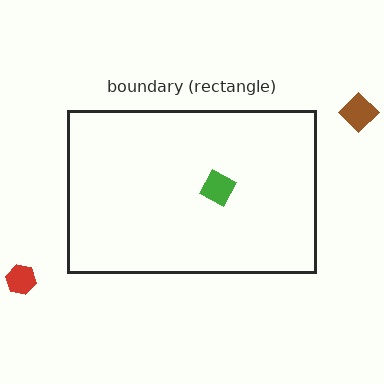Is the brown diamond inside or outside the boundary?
Outside.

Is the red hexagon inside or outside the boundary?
Outside.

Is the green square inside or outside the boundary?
Inside.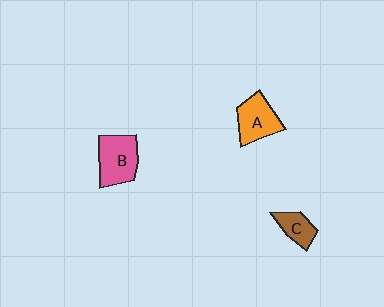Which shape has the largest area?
Shape B (pink).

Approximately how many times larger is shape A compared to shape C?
Approximately 1.6 times.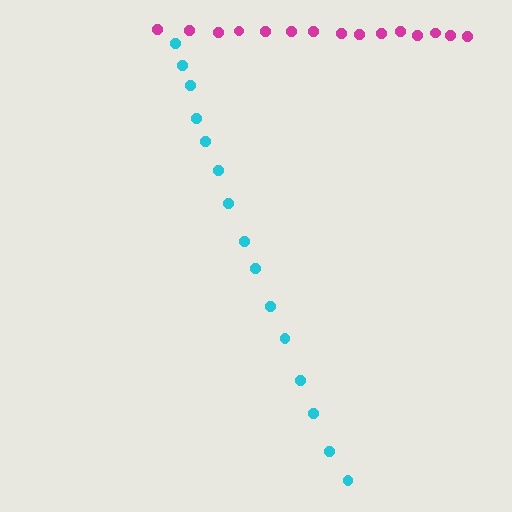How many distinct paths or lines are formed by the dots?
There are 2 distinct paths.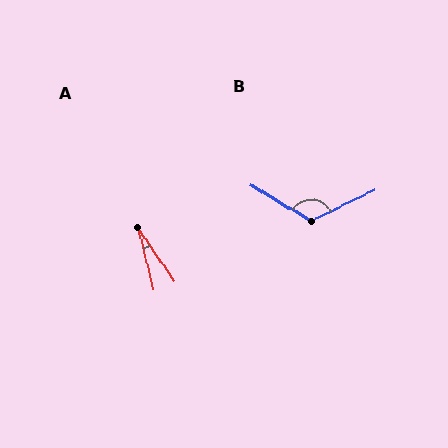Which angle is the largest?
B, at approximately 124 degrees.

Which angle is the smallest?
A, at approximately 20 degrees.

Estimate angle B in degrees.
Approximately 124 degrees.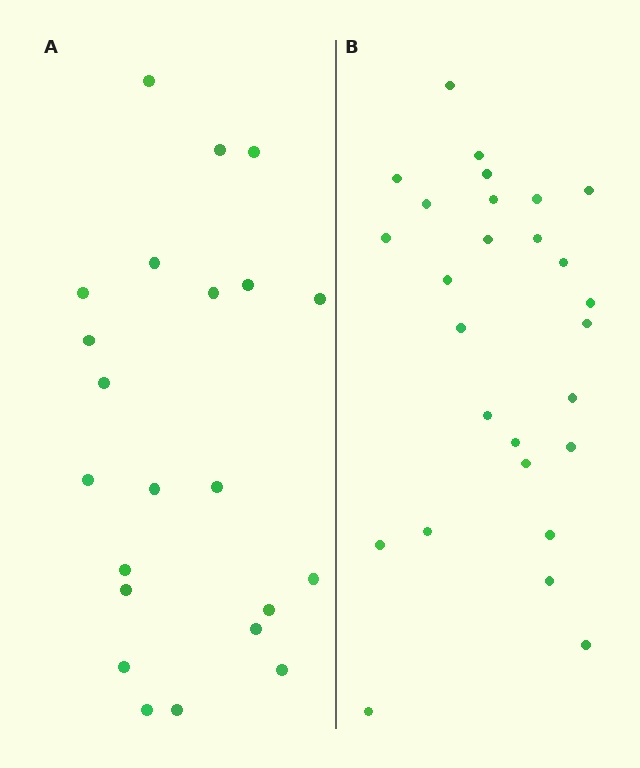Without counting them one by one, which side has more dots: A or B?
Region B (the right region) has more dots.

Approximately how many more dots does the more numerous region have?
Region B has about 5 more dots than region A.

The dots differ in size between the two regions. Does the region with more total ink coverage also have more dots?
No. Region A has more total ink coverage because its dots are larger, but region B actually contains more individual dots. Total area can be misleading — the number of items is what matters here.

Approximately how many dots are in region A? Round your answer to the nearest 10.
About 20 dots. (The exact count is 22, which rounds to 20.)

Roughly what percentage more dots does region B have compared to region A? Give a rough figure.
About 25% more.